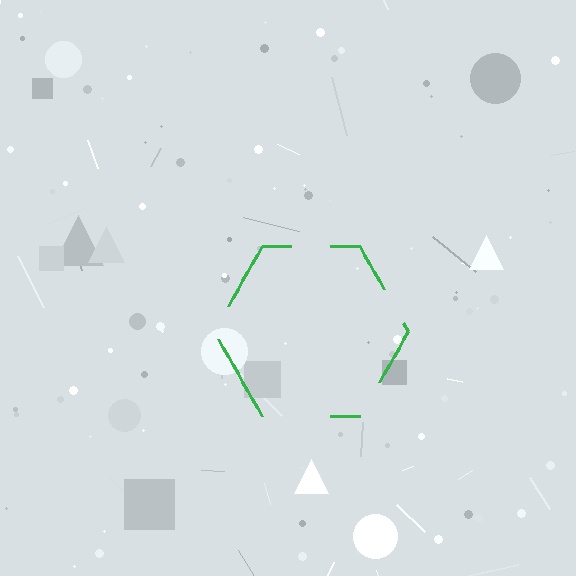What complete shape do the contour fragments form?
The contour fragments form a hexagon.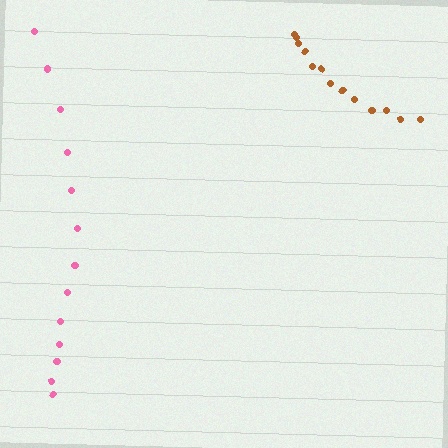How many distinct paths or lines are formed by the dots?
There are 2 distinct paths.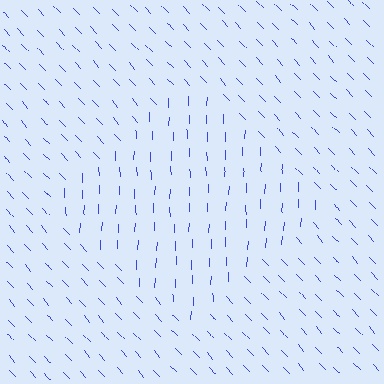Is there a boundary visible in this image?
Yes, there is a texture boundary formed by a change in line orientation.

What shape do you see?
I see a diamond.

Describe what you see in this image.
The image is filled with small blue line segments. A diamond region in the image has lines oriented differently from the surrounding lines, creating a visible texture boundary.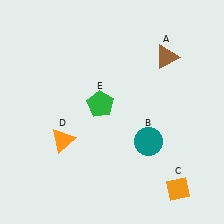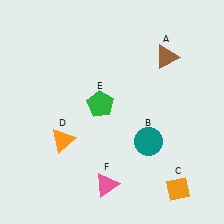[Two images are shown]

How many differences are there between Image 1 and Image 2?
There is 1 difference between the two images.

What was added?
A pink triangle (F) was added in Image 2.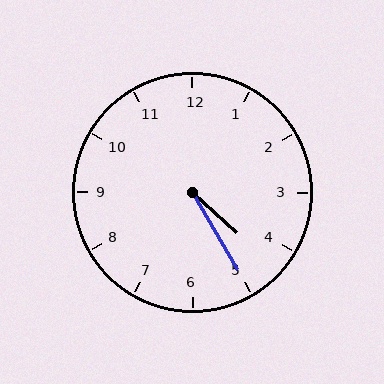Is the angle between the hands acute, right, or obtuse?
It is acute.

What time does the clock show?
4:25.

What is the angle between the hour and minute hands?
Approximately 18 degrees.